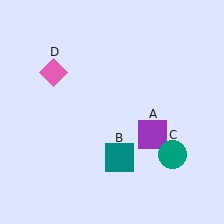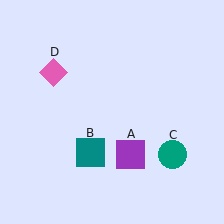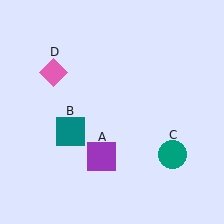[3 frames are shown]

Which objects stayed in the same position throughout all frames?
Teal circle (object C) and pink diamond (object D) remained stationary.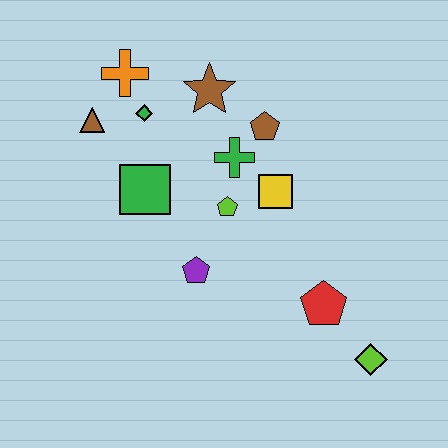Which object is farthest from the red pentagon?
The orange cross is farthest from the red pentagon.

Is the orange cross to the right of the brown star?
No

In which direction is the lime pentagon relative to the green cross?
The lime pentagon is below the green cross.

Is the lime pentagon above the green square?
No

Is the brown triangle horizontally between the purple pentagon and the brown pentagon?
No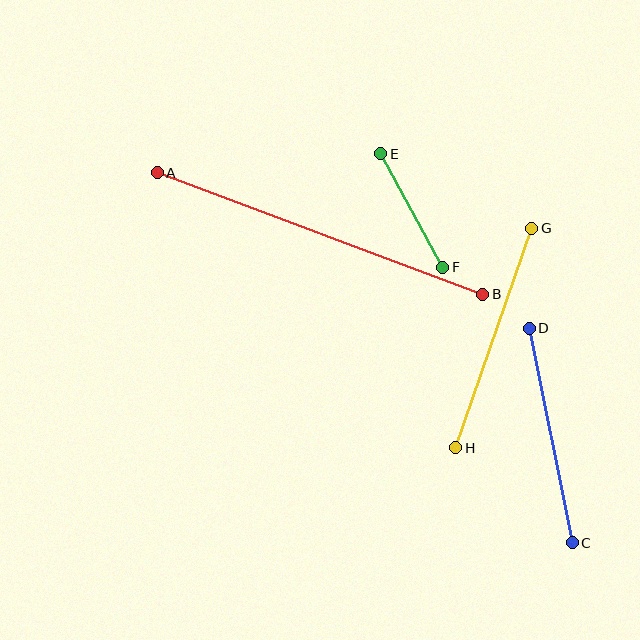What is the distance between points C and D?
The distance is approximately 219 pixels.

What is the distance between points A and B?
The distance is approximately 347 pixels.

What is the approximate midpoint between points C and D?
The midpoint is at approximately (551, 435) pixels.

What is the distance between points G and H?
The distance is approximately 232 pixels.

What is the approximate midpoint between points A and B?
The midpoint is at approximately (320, 233) pixels.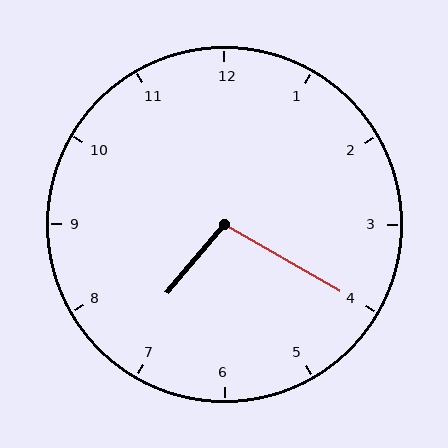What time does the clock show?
7:20.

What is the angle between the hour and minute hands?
Approximately 100 degrees.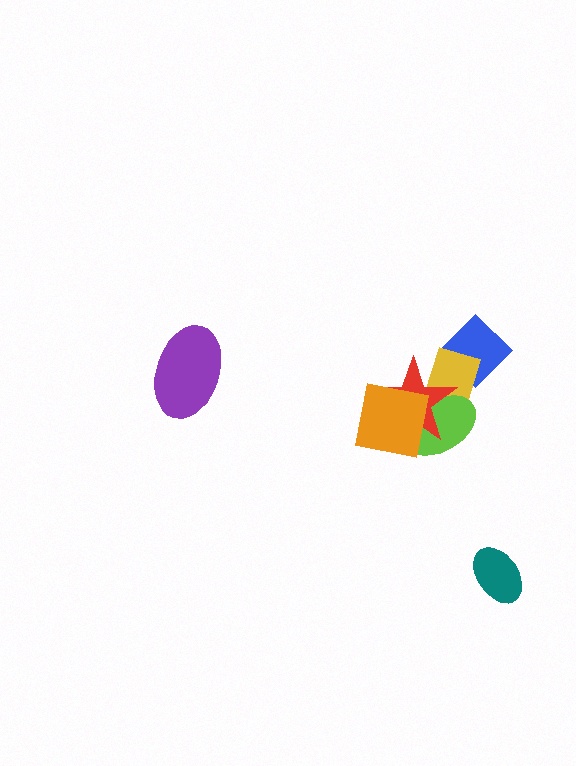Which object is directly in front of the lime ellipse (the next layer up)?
The red star is directly in front of the lime ellipse.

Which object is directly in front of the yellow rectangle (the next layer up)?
The lime ellipse is directly in front of the yellow rectangle.